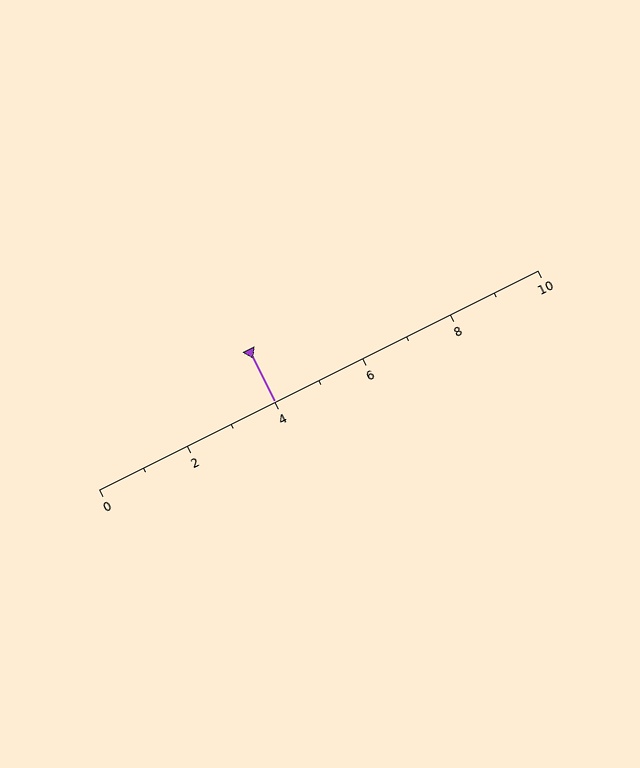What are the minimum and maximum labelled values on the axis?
The axis runs from 0 to 10.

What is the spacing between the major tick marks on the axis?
The major ticks are spaced 2 apart.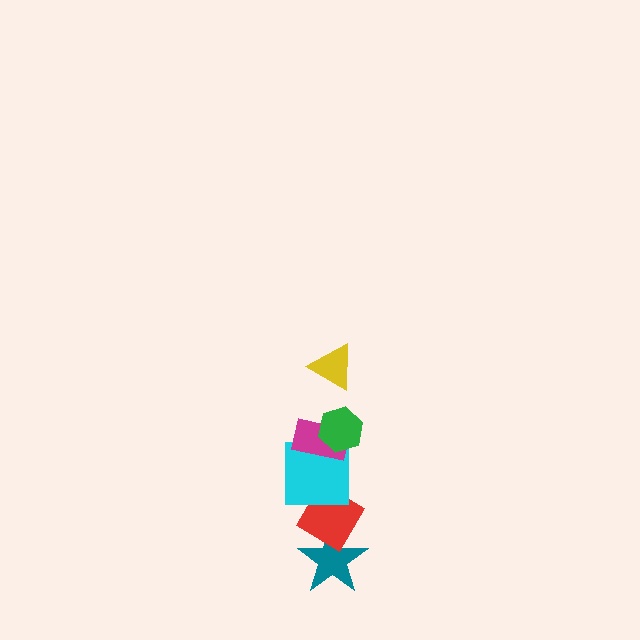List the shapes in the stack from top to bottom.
From top to bottom: the yellow triangle, the green hexagon, the magenta rectangle, the cyan square, the red diamond, the teal star.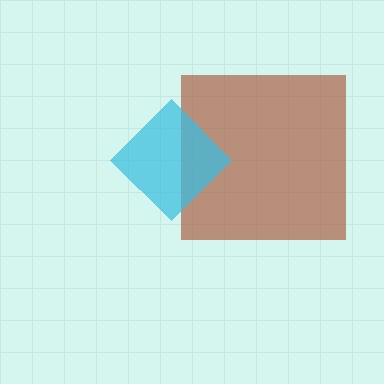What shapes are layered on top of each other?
The layered shapes are: a brown square, a cyan diamond.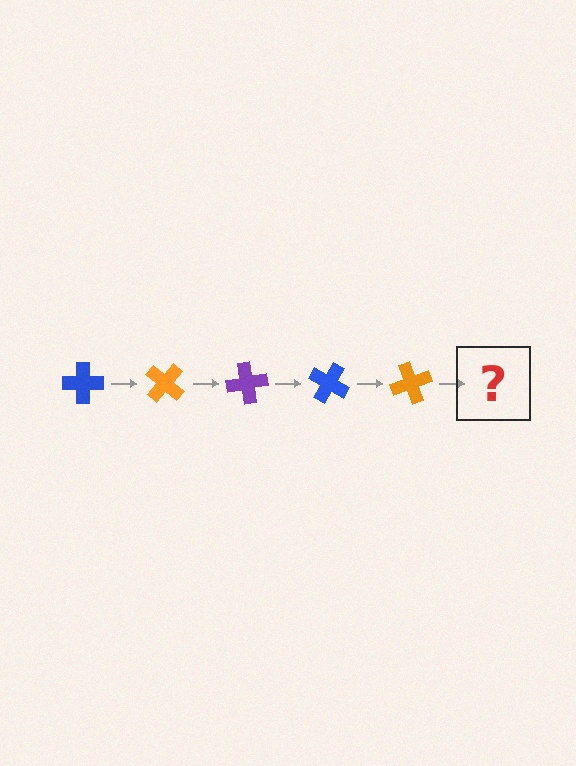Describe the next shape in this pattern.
It should be a purple cross, rotated 200 degrees from the start.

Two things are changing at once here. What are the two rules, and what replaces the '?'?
The two rules are that it rotates 40 degrees each step and the color cycles through blue, orange, and purple. The '?' should be a purple cross, rotated 200 degrees from the start.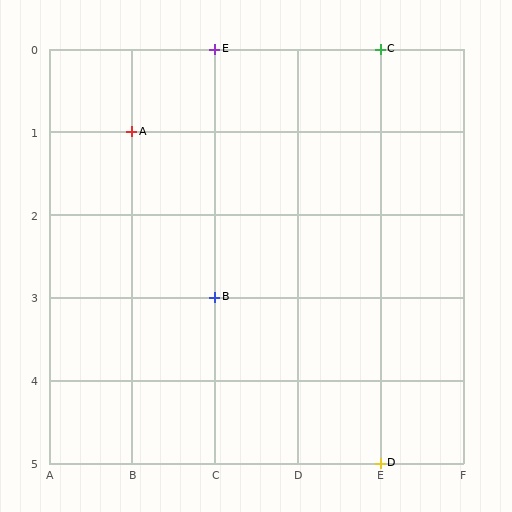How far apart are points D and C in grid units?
Points D and C are 5 rows apart.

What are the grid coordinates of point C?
Point C is at grid coordinates (E, 0).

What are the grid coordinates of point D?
Point D is at grid coordinates (E, 5).